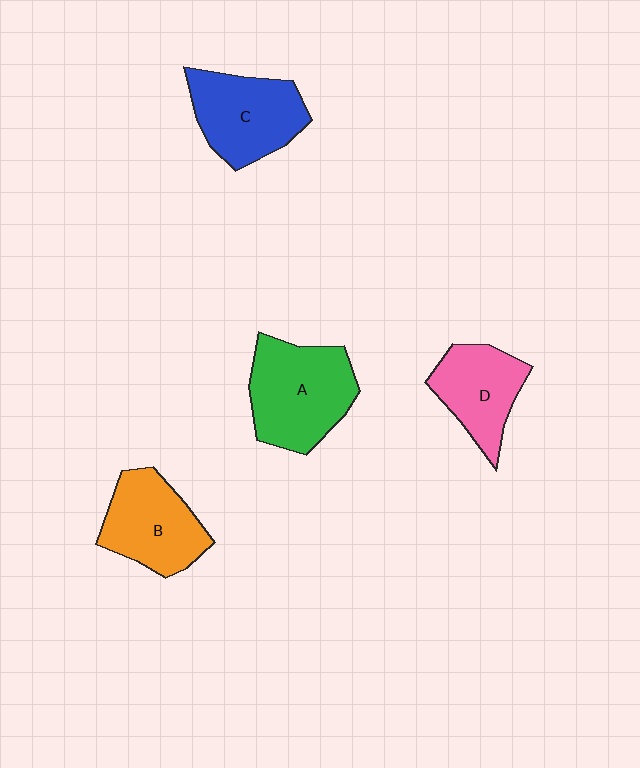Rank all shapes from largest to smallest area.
From largest to smallest: A (green), C (blue), B (orange), D (pink).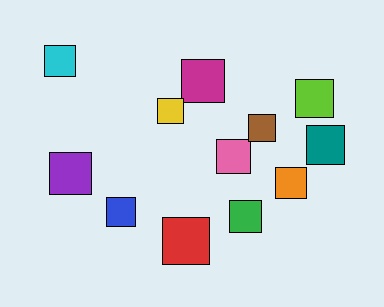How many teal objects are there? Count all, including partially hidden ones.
There is 1 teal object.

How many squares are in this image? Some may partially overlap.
There are 12 squares.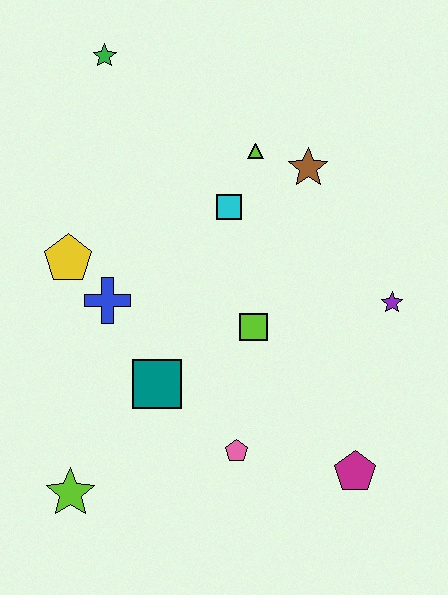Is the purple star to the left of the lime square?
No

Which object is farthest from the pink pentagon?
The green star is farthest from the pink pentagon.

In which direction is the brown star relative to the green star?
The brown star is to the right of the green star.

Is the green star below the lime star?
No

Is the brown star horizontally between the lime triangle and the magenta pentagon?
Yes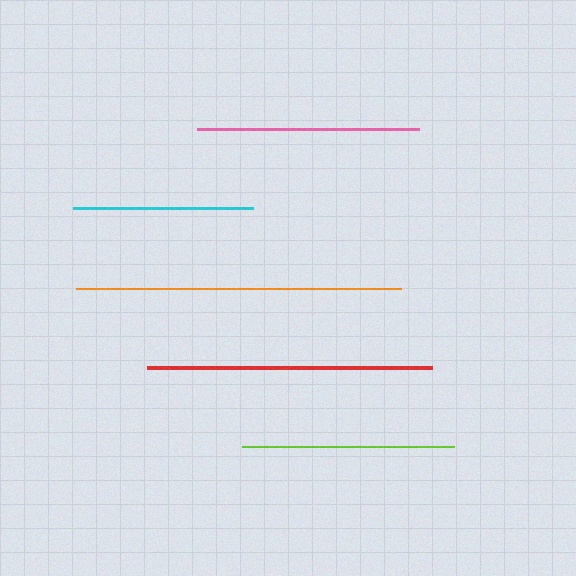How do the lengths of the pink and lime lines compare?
The pink and lime lines are approximately the same length.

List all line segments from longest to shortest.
From longest to shortest: orange, red, pink, lime, cyan.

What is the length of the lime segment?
The lime segment is approximately 211 pixels long.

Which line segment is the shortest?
The cyan line is the shortest at approximately 180 pixels.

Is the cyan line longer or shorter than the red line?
The red line is longer than the cyan line.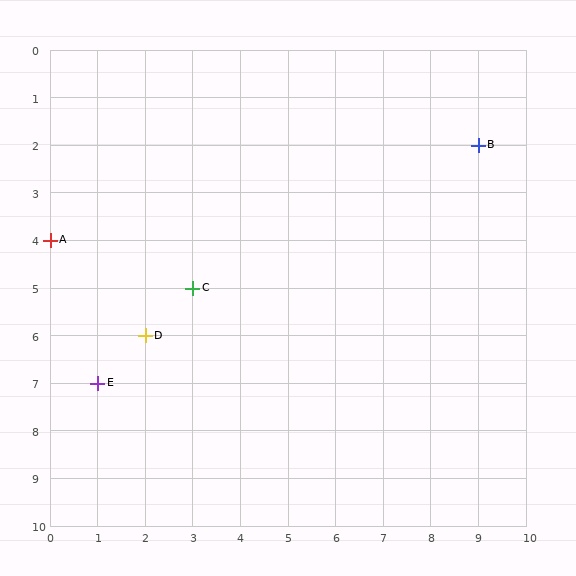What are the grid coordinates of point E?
Point E is at grid coordinates (1, 7).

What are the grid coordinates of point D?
Point D is at grid coordinates (2, 6).